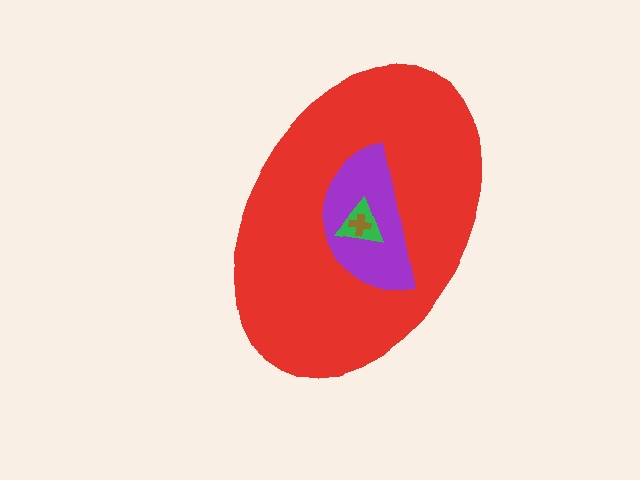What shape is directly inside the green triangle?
The brown cross.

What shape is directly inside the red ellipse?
The purple semicircle.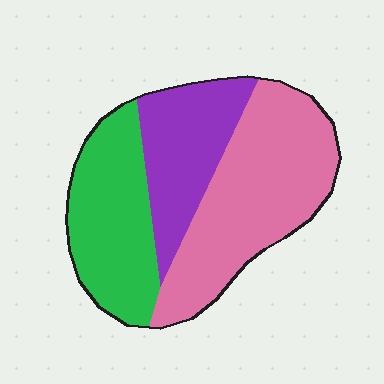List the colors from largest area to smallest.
From largest to smallest: pink, green, purple.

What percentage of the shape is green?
Green takes up about one third (1/3) of the shape.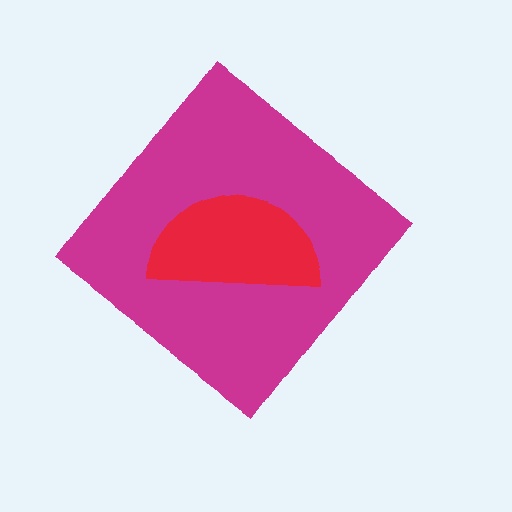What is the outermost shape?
The magenta diamond.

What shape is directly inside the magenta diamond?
The red semicircle.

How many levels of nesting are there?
2.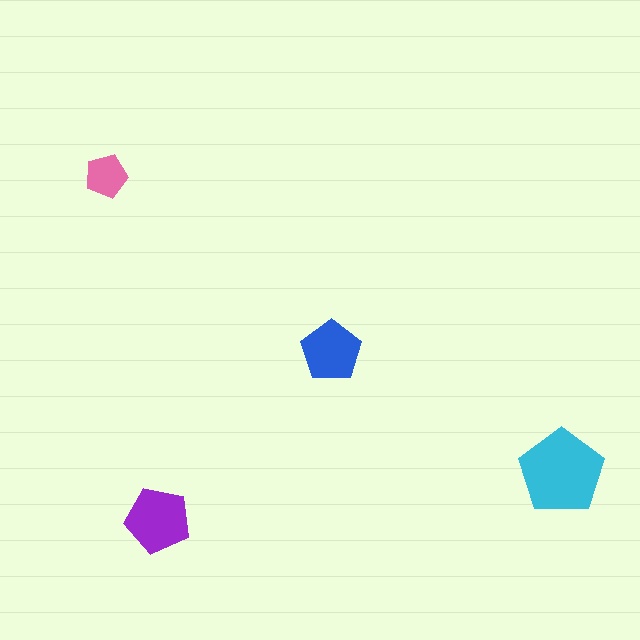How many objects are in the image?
There are 4 objects in the image.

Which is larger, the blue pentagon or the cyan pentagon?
The cyan one.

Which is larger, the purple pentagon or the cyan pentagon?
The cyan one.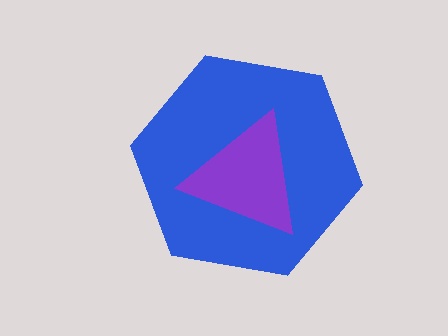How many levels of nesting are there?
2.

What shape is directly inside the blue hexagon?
The purple triangle.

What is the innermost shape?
The purple triangle.